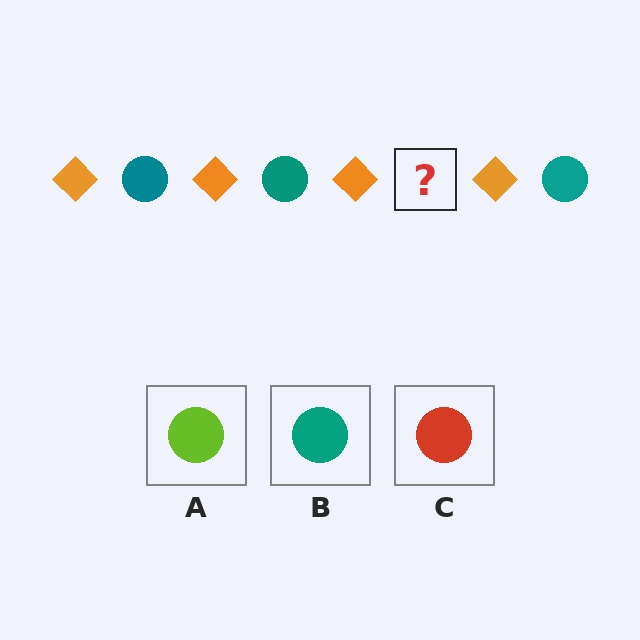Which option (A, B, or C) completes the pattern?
B.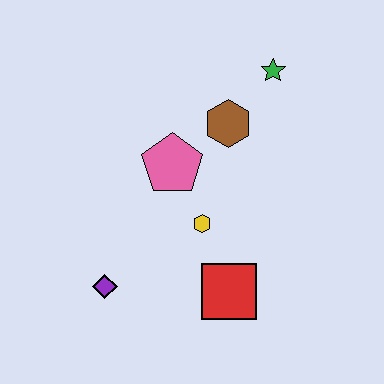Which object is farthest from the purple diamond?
The green star is farthest from the purple diamond.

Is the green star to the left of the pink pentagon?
No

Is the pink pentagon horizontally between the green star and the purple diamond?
Yes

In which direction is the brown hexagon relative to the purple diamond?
The brown hexagon is above the purple diamond.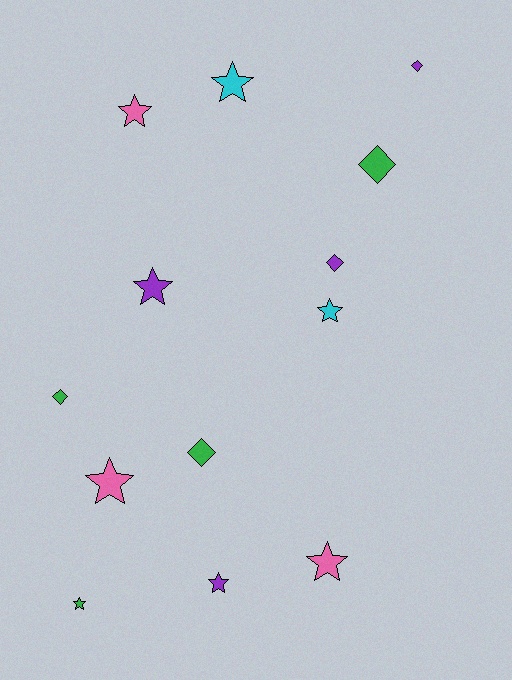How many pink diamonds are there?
There are no pink diamonds.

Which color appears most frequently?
Green, with 4 objects.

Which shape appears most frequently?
Star, with 8 objects.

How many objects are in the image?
There are 13 objects.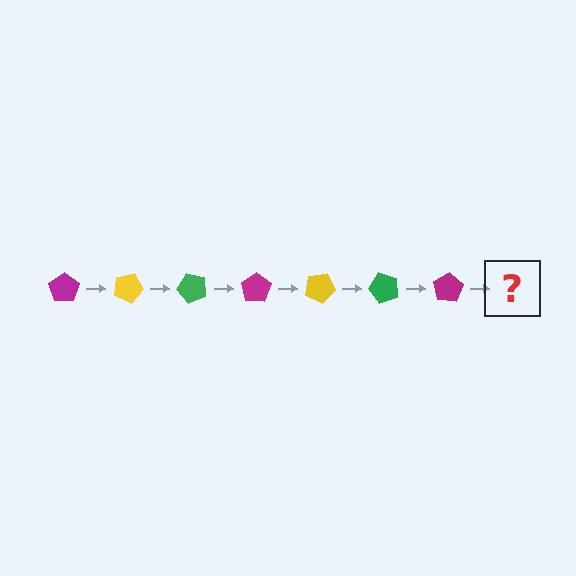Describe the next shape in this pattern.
It should be a yellow pentagon, rotated 175 degrees from the start.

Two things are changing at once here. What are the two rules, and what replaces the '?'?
The two rules are that it rotates 25 degrees each step and the color cycles through magenta, yellow, and green. The '?' should be a yellow pentagon, rotated 175 degrees from the start.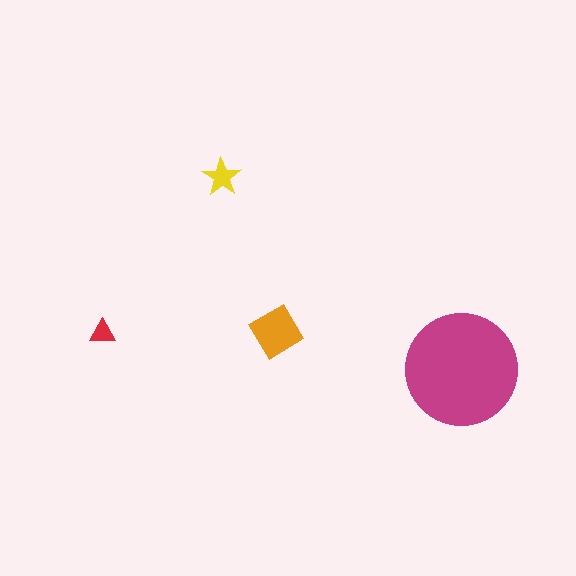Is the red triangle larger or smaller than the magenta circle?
Smaller.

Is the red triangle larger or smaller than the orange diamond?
Smaller.